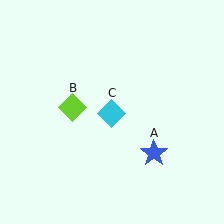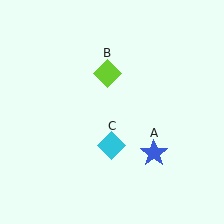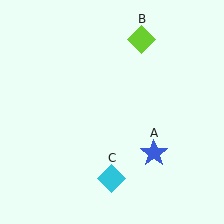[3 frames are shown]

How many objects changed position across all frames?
2 objects changed position: lime diamond (object B), cyan diamond (object C).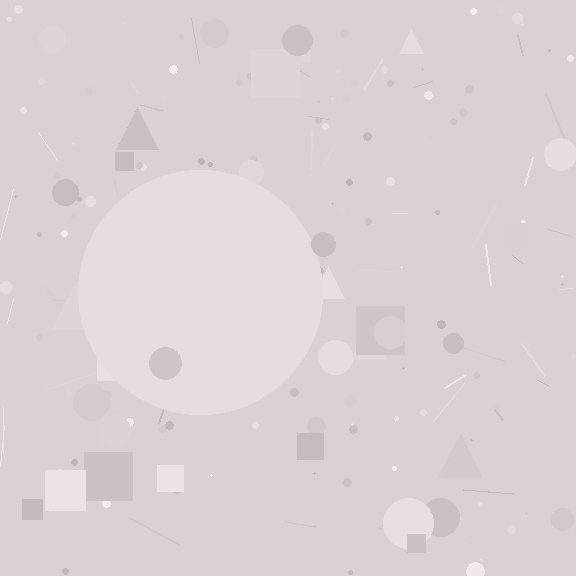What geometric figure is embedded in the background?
A circle is embedded in the background.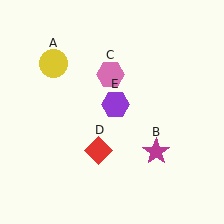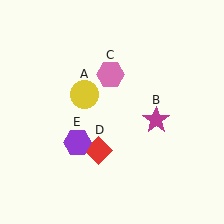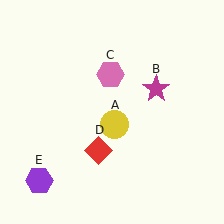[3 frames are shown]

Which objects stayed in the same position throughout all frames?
Pink hexagon (object C) and red diamond (object D) remained stationary.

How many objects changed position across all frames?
3 objects changed position: yellow circle (object A), magenta star (object B), purple hexagon (object E).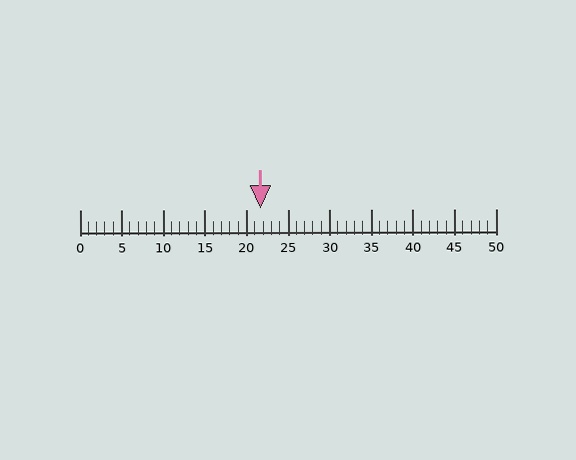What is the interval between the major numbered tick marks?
The major tick marks are spaced 5 units apart.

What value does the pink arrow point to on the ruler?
The pink arrow points to approximately 22.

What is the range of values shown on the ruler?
The ruler shows values from 0 to 50.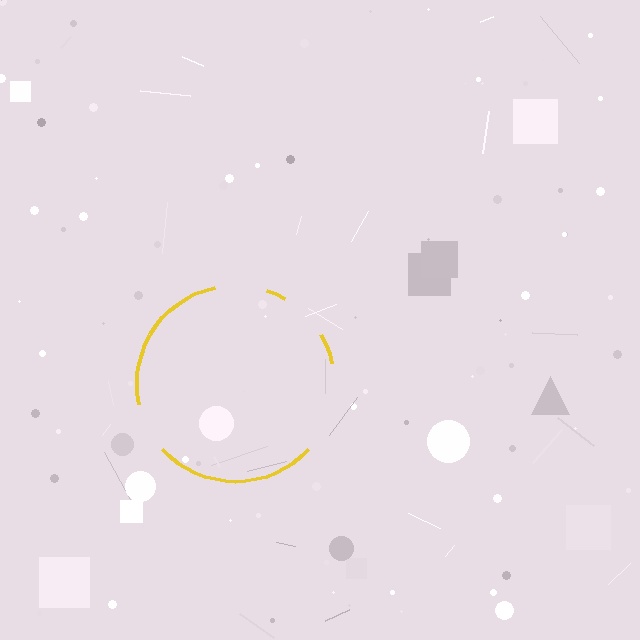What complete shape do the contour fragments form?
The contour fragments form a circle.